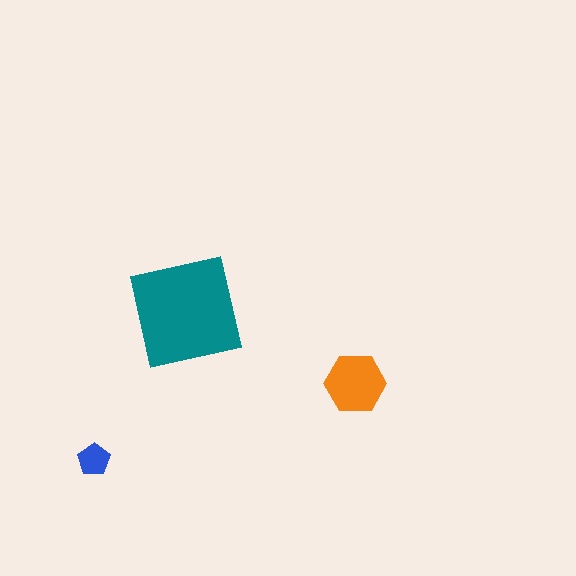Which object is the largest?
The teal square.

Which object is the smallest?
The blue pentagon.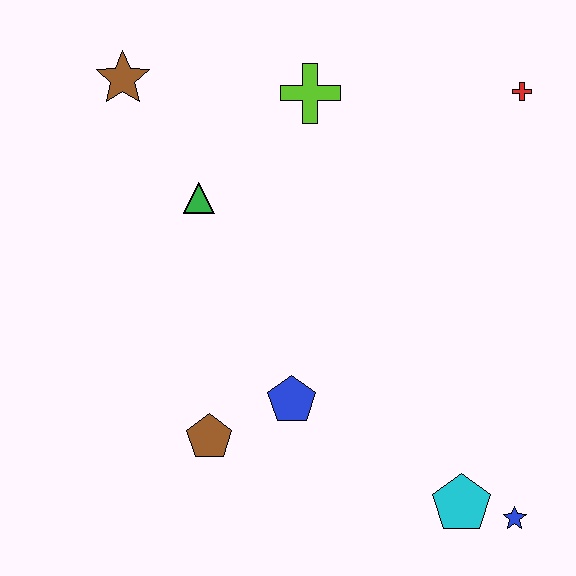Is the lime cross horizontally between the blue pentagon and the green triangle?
No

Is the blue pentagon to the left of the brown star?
No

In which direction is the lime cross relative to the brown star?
The lime cross is to the right of the brown star.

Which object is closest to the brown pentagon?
The blue pentagon is closest to the brown pentagon.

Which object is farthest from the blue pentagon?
The red cross is farthest from the blue pentagon.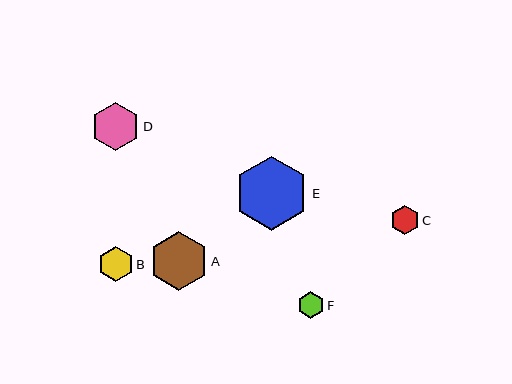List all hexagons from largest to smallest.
From largest to smallest: E, A, D, B, C, F.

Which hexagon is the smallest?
Hexagon F is the smallest with a size of approximately 27 pixels.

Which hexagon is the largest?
Hexagon E is the largest with a size of approximately 74 pixels.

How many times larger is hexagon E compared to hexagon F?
Hexagon E is approximately 2.8 times the size of hexagon F.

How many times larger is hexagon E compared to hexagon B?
Hexagon E is approximately 2.1 times the size of hexagon B.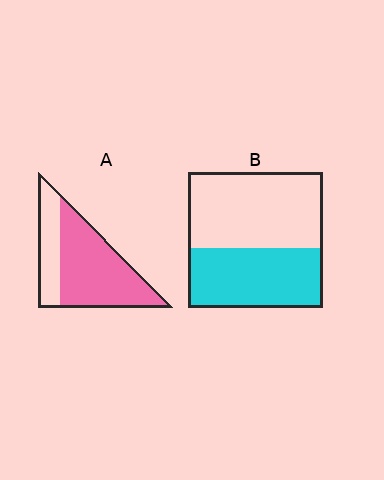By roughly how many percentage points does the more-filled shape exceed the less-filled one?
By roughly 25 percentage points (A over B).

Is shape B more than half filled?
No.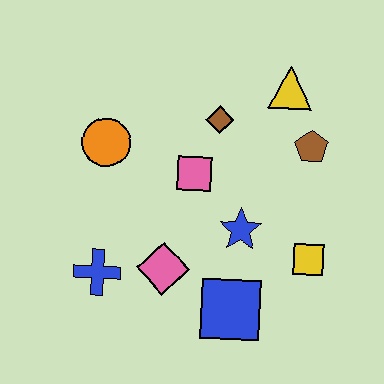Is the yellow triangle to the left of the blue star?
No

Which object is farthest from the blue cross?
The yellow triangle is farthest from the blue cross.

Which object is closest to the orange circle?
The pink square is closest to the orange circle.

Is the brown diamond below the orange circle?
No